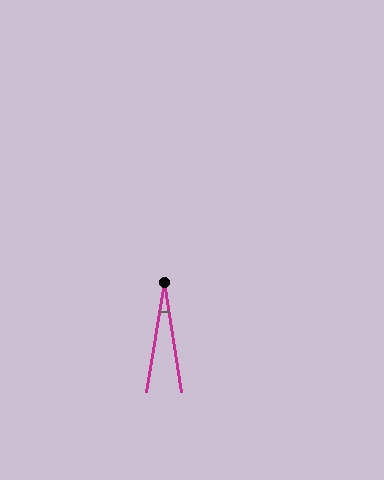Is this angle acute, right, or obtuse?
It is acute.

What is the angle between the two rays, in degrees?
Approximately 18 degrees.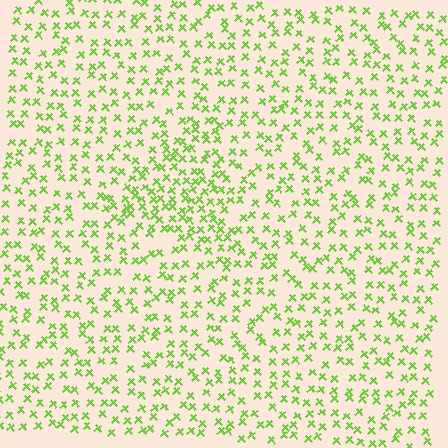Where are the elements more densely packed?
The elements are more densely packed inside the triangle boundary.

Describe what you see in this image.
The image contains small lime elements arranged at two different densities. A triangle-shaped region is visible where the elements are more densely packed than the surrounding area.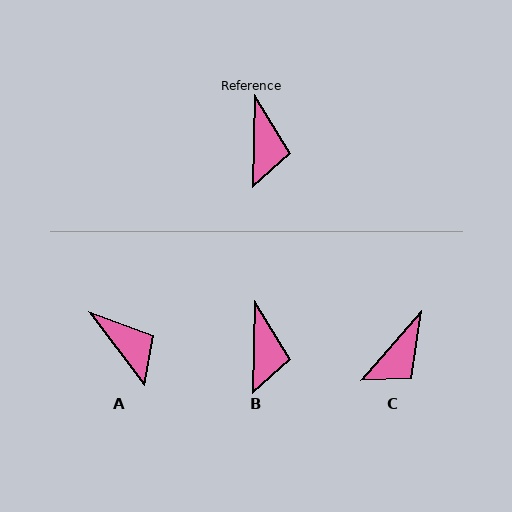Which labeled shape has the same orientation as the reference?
B.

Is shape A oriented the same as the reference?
No, it is off by about 38 degrees.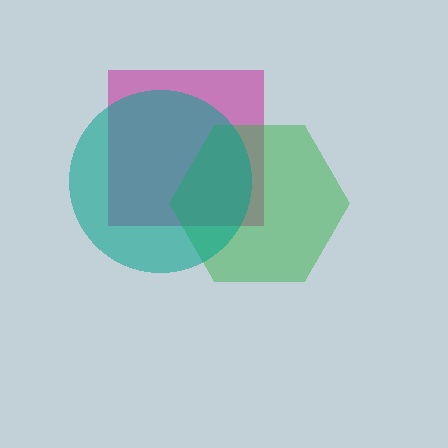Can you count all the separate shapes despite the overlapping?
Yes, there are 3 separate shapes.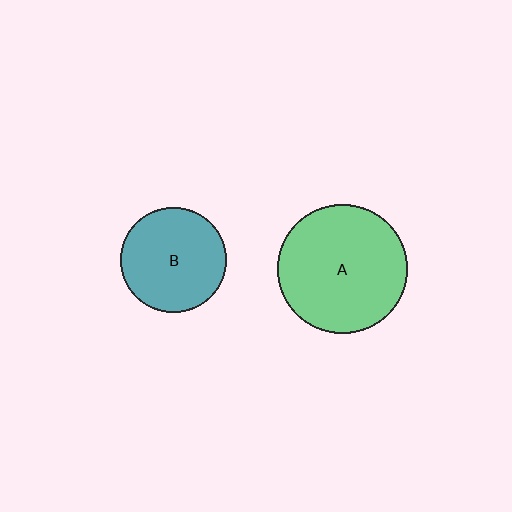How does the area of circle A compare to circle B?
Approximately 1.5 times.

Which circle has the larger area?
Circle A (green).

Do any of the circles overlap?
No, none of the circles overlap.